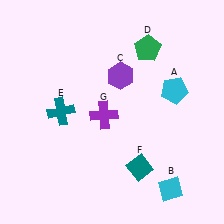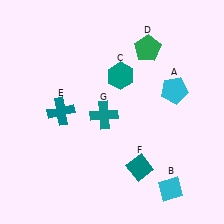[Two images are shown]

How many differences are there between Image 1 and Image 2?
There are 2 differences between the two images.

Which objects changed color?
C changed from purple to teal. G changed from purple to teal.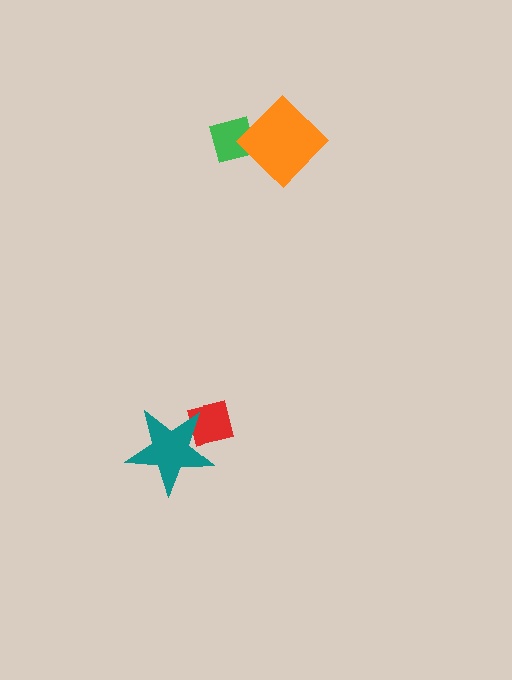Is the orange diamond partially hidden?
No, no other shape covers it.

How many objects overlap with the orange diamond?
1 object overlaps with the orange diamond.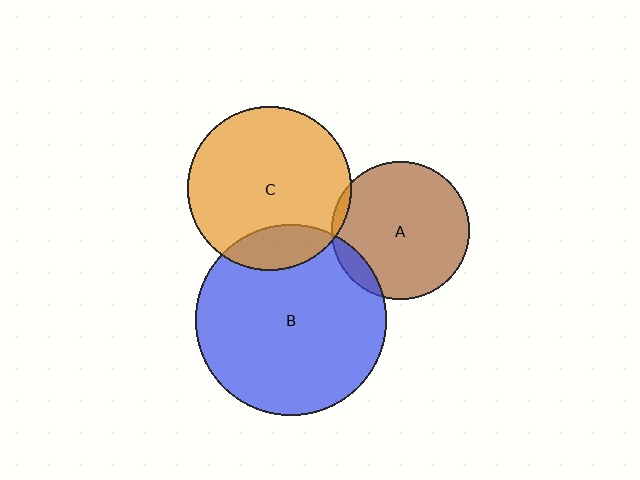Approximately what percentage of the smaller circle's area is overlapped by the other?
Approximately 15%.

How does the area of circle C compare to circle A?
Approximately 1.4 times.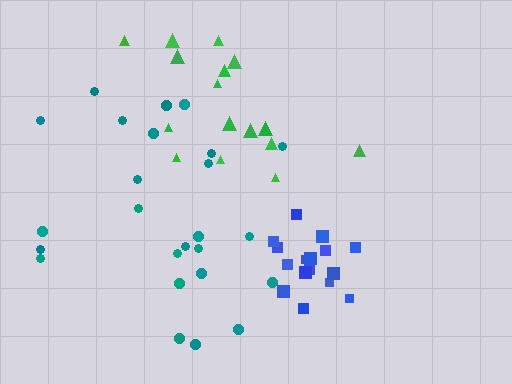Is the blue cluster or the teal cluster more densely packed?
Blue.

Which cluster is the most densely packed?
Blue.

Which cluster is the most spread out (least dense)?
Teal.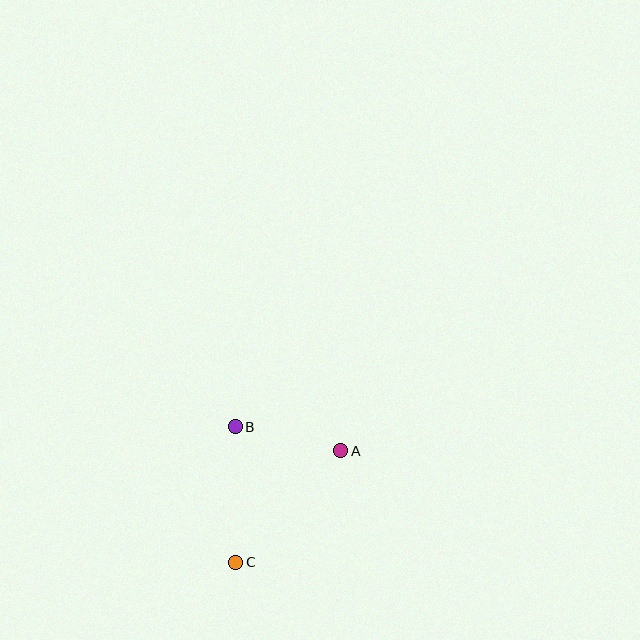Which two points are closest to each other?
Points A and B are closest to each other.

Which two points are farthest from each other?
Points A and C are farthest from each other.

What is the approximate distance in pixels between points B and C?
The distance between B and C is approximately 136 pixels.